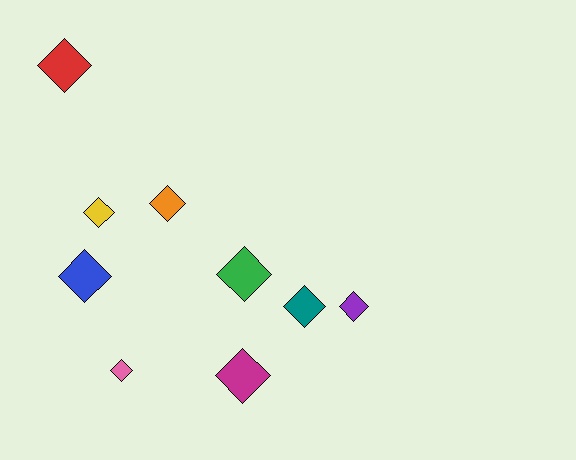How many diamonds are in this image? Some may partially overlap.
There are 9 diamonds.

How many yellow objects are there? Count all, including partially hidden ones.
There is 1 yellow object.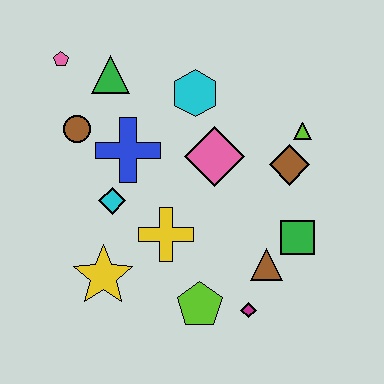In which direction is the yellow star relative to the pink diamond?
The yellow star is below the pink diamond.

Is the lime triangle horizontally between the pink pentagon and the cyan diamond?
No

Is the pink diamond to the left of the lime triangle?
Yes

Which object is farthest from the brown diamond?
The pink pentagon is farthest from the brown diamond.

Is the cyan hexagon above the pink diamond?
Yes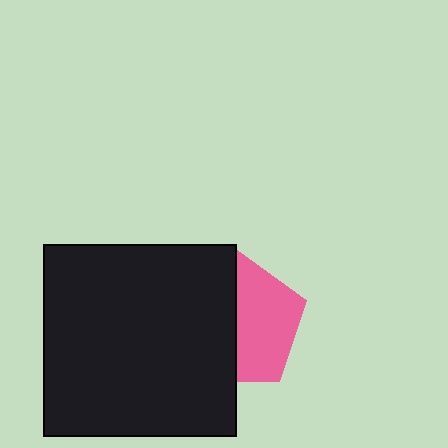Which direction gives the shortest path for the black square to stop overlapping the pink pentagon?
Moving left gives the shortest separation.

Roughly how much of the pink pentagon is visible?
About half of it is visible (roughly 49%).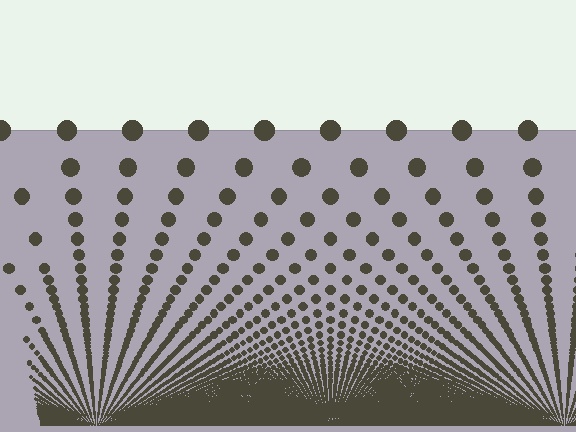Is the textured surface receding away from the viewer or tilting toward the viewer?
The surface appears to tilt toward the viewer. Texture elements get larger and sparser toward the top.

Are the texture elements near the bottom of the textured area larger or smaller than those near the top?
Smaller. The gradient is inverted — elements near the bottom are smaller and denser.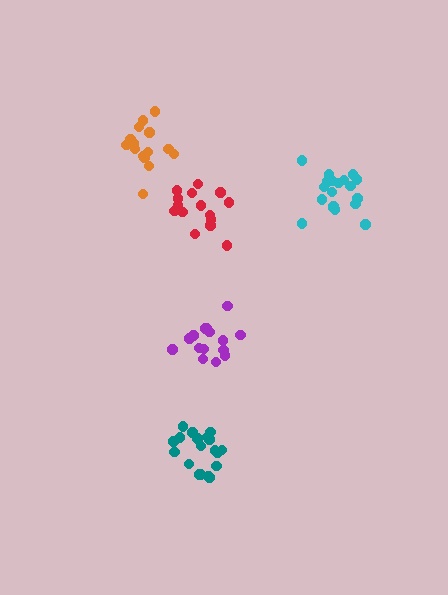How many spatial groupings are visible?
There are 5 spatial groupings.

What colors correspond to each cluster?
The clusters are colored: teal, purple, cyan, red, orange.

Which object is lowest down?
The teal cluster is bottommost.